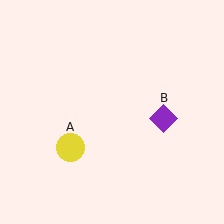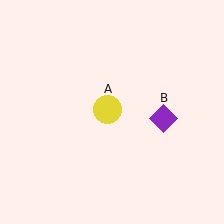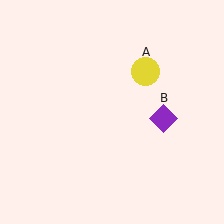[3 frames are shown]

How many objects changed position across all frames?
1 object changed position: yellow circle (object A).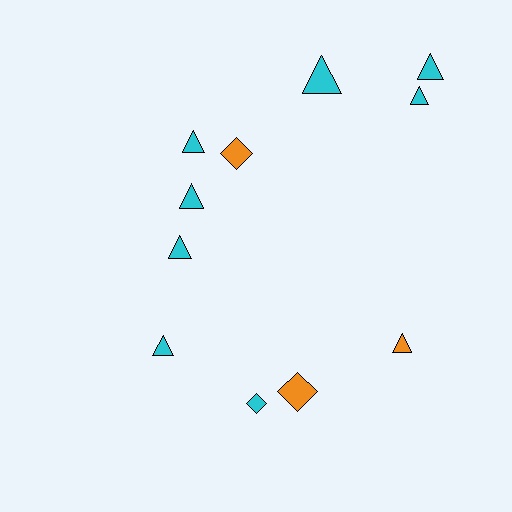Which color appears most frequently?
Cyan, with 8 objects.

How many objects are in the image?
There are 11 objects.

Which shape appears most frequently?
Triangle, with 8 objects.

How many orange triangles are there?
There is 1 orange triangle.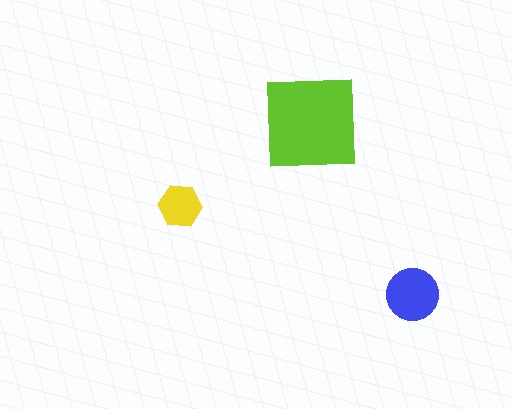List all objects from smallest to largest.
The yellow hexagon, the blue circle, the lime square.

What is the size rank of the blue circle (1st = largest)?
2nd.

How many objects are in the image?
There are 3 objects in the image.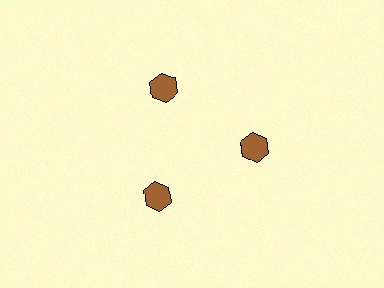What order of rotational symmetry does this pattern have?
This pattern has 3-fold rotational symmetry.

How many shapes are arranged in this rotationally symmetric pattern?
There are 3 shapes, arranged in 3 groups of 1.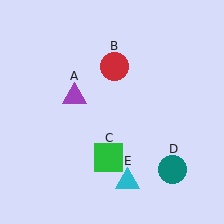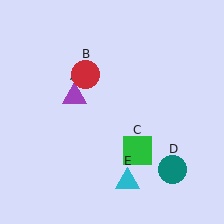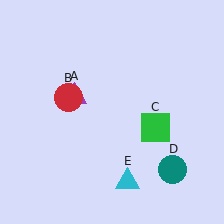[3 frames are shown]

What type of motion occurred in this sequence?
The red circle (object B), green square (object C) rotated counterclockwise around the center of the scene.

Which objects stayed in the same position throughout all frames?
Purple triangle (object A) and teal circle (object D) and cyan triangle (object E) remained stationary.